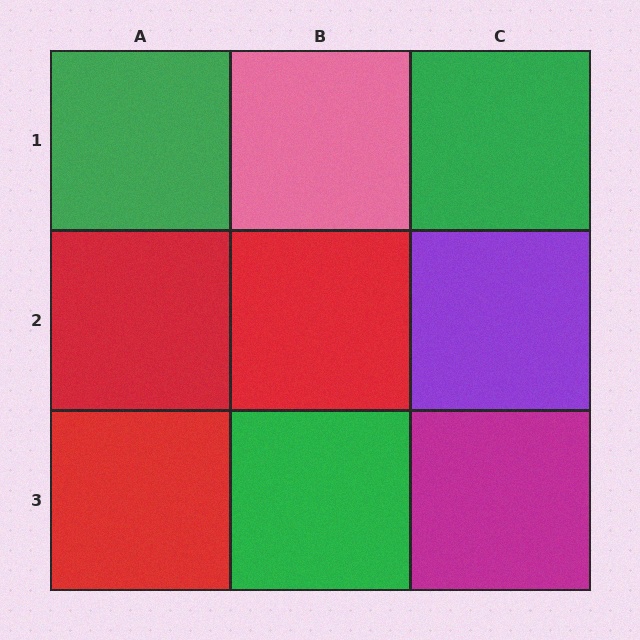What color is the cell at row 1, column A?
Green.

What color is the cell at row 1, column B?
Pink.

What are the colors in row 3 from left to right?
Red, green, magenta.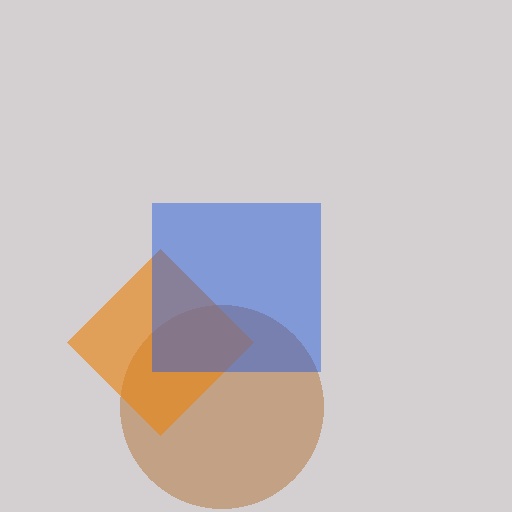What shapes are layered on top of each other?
The layered shapes are: a brown circle, an orange diamond, a blue square.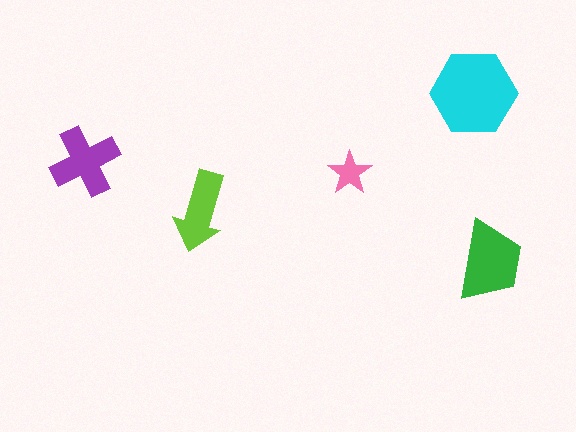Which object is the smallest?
The pink star.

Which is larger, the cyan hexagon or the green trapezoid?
The cyan hexagon.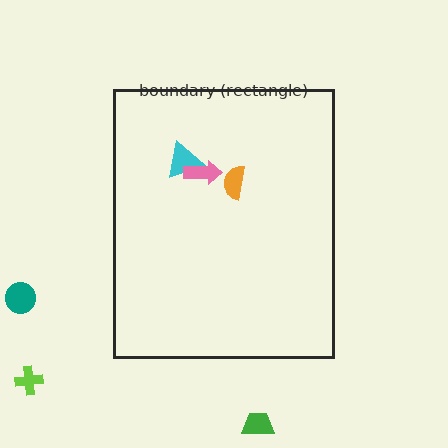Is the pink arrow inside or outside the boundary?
Inside.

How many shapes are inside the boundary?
3 inside, 3 outside.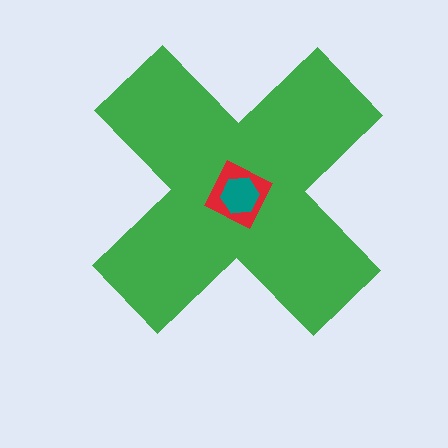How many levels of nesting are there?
3.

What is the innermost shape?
The teal hexagon.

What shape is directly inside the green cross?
The red diamond.